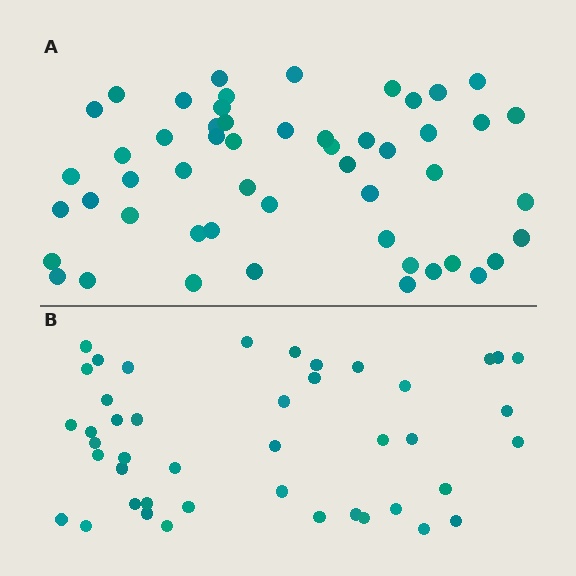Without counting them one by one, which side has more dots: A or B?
Region A (the top region) has more dots.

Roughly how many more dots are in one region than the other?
Region A has roughly 8 or so more dots than region B.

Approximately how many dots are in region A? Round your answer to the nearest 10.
About 50 dots. (The exact count is 52, which rounds to 50.)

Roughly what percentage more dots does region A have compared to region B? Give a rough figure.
About 20% more.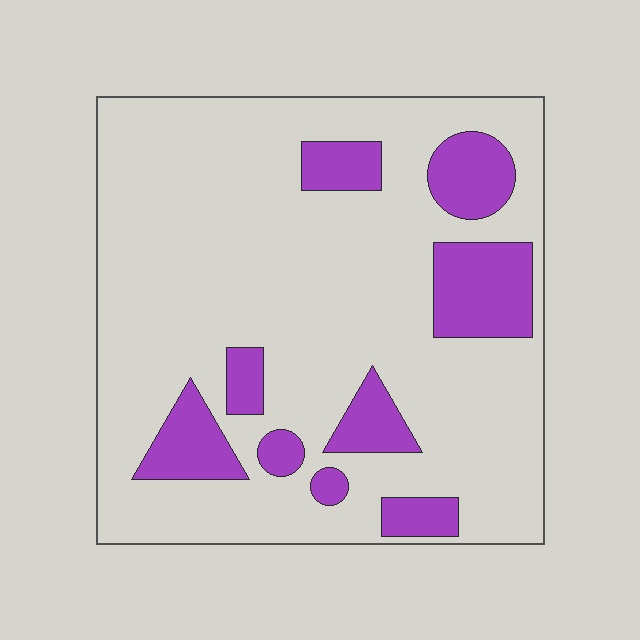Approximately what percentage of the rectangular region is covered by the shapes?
Approximately 20%.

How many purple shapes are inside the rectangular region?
9.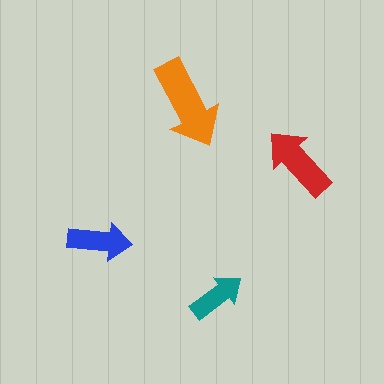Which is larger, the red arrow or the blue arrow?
The red one.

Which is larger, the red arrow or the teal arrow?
The red one.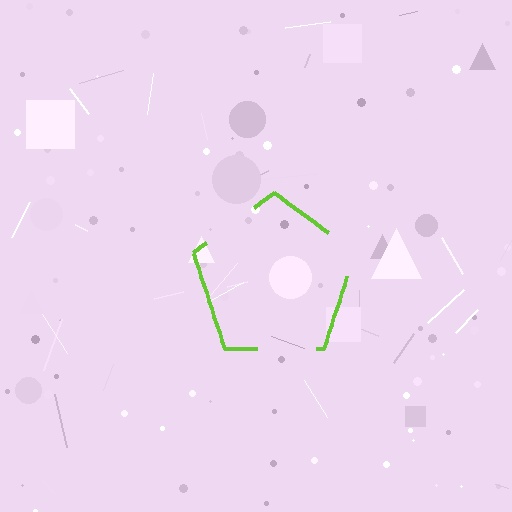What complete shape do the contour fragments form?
The contour fragments form a pentagon.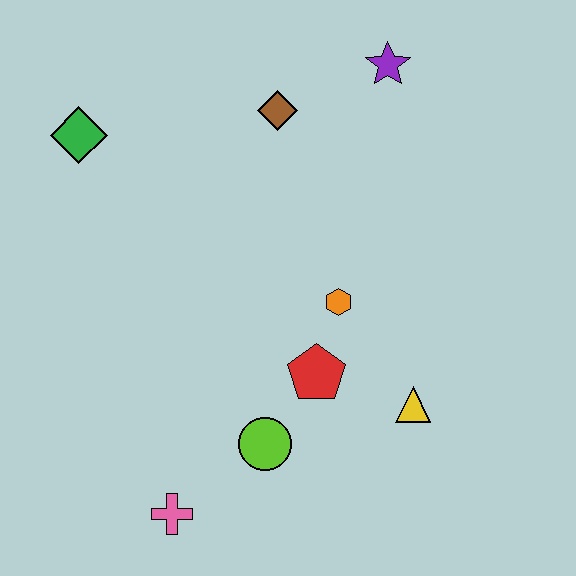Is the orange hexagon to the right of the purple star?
No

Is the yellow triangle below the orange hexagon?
Yes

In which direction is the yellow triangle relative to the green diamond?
The yellow triangle is to the right of the green diamond.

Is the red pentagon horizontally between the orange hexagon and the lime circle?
Yes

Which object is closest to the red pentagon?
The orange hexagon is closest to the red pentagon.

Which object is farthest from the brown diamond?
The pink cross is farthest from the brown diamond.